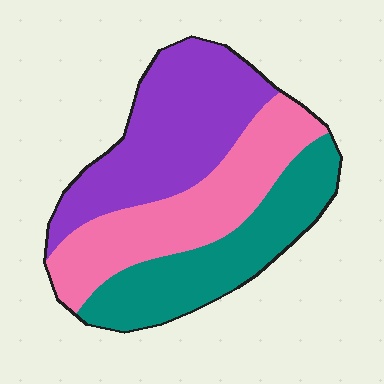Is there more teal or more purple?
Purple.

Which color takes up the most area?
Purple, at roughly 35%.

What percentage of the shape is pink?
Pink takes up about one third (1/3) of the shape.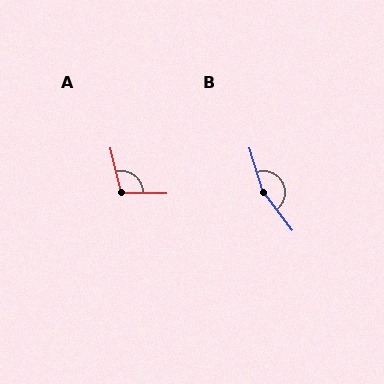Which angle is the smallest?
A, at approximately 103 degrees.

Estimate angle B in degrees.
Approximately 160 degrees.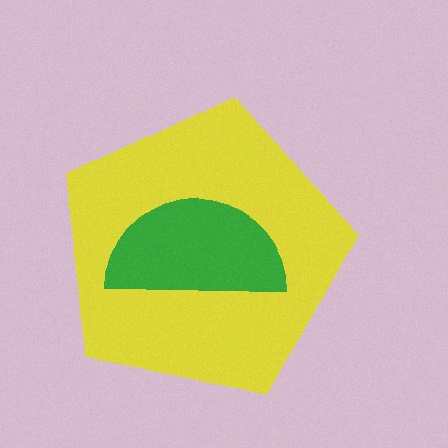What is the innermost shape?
The green semicircle.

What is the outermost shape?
The yellow pentagon.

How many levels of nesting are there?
2.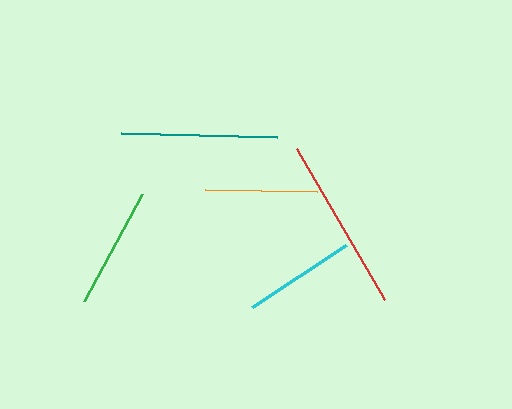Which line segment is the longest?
The red line is the longest at approximately 175 pixels.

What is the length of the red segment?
The red segment is approximately 175 pixels long.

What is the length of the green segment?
The green segment is approximately 122 pixels long.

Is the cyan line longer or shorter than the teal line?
The teal line is longer than the cyan line.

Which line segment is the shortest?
The orange line is the shortest at approximately 113 pixels.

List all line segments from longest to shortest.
From longest to shortest: red, teal, green, cyan, orange.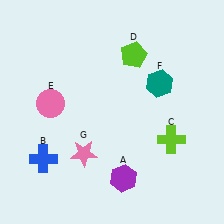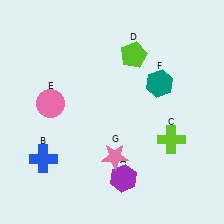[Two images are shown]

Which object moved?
The pink star (G) moved right.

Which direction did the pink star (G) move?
The pink star (G) moved right.